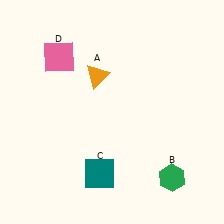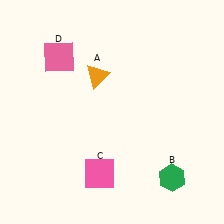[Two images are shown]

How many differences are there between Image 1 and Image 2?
There is 1 difference between the two images.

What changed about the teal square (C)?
In Image 1, C is teal. In Image 2, it changed to pink.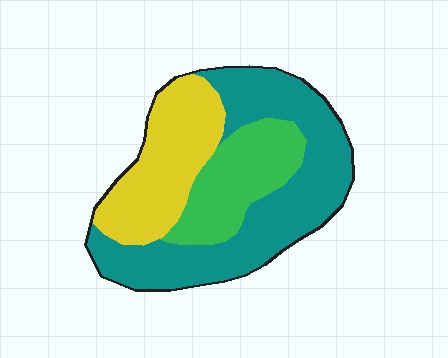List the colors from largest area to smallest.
From largest to smallest: teal, yellow, green.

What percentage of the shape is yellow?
Yellow covers 28% of the shape.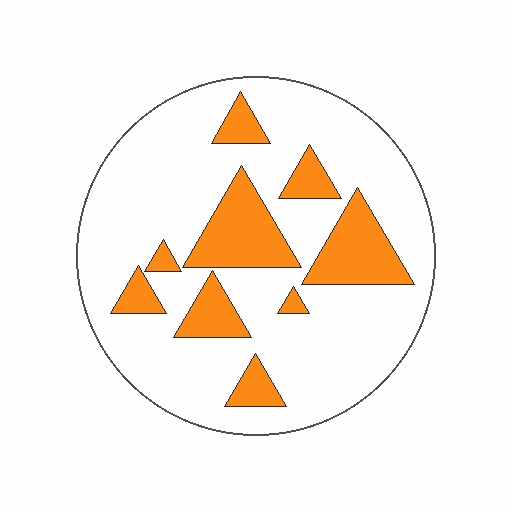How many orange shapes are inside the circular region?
9.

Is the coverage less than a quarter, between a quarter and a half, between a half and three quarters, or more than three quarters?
Less than a quarter.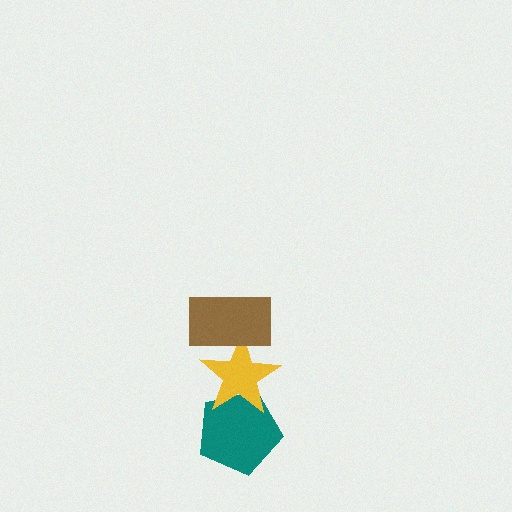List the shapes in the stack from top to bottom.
From top to bottom: the brown rectangle, the yellow star, the teal pentagon.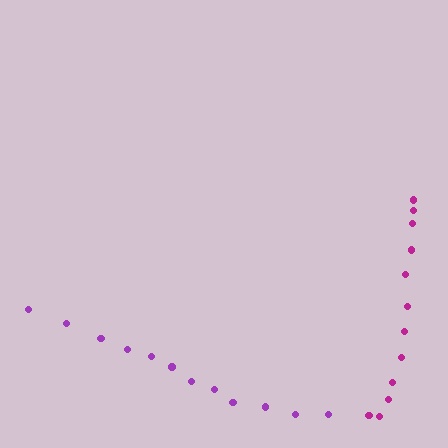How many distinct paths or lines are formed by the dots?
There are 2 distinct paths.